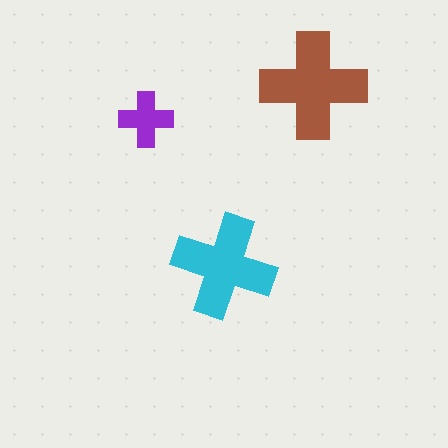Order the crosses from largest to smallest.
the brown one, the cyan one, the purple one.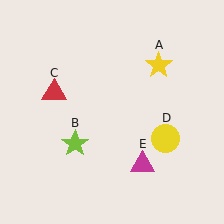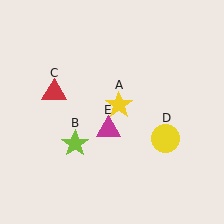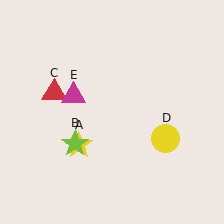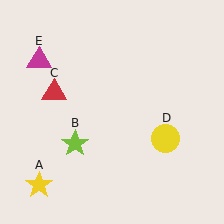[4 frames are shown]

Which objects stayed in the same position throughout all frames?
Lime star (object B) and red triangle (object C) and yellow circle (object D) remained stationary.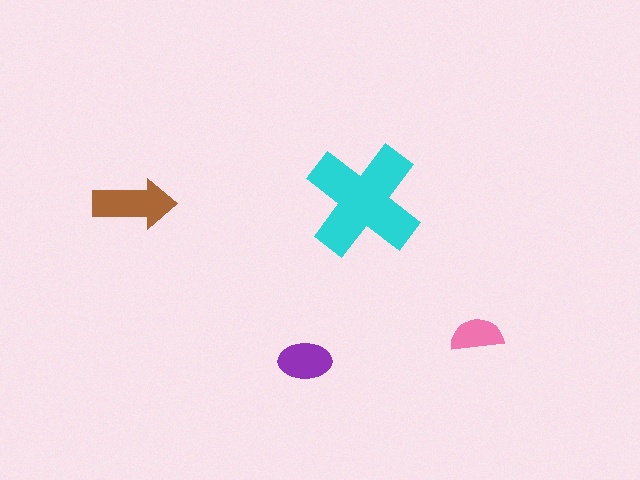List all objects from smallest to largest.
The pink semicircle, the purple ellipse, the brown arrow, the cyan cross.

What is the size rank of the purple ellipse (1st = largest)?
3rd.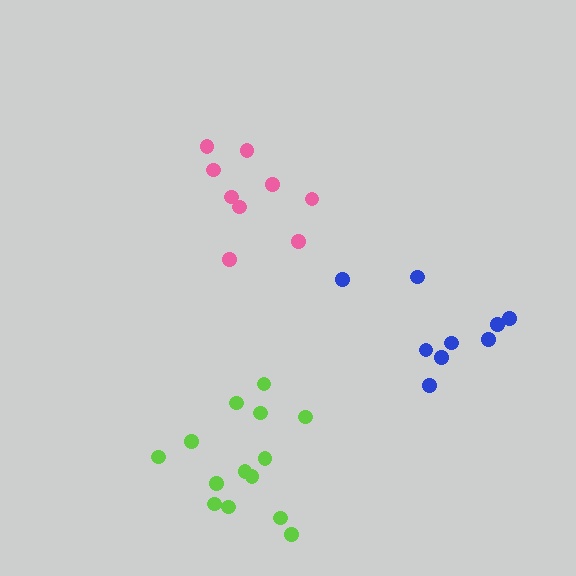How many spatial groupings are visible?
There are 3 spatial groupings.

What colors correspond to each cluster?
The clusters are colored: pink, blue, lime.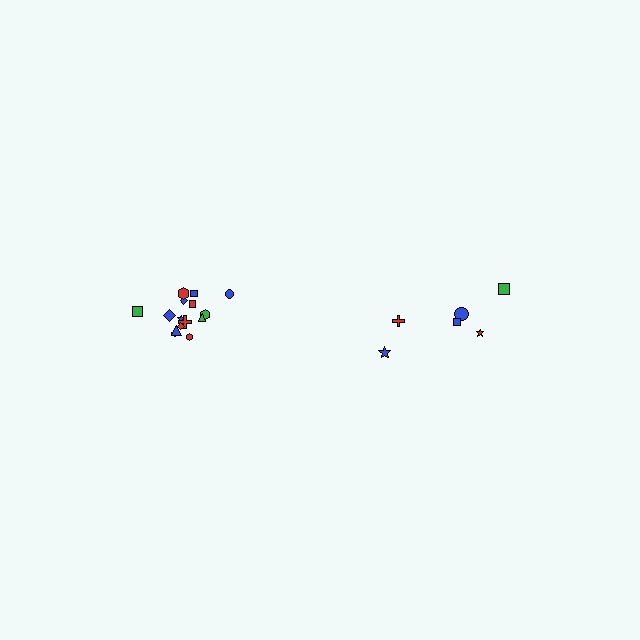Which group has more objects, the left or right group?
The left group.